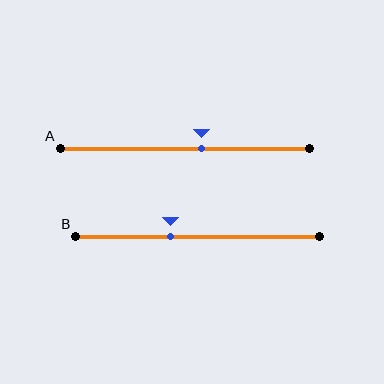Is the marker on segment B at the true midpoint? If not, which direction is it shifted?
No, the marker on segment B is shifted to the left by about 11% of the segment length.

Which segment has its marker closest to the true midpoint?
Segment A has its marker closest to the true midpoint.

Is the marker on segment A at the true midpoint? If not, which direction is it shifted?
No, the marker on segment A is shifted to the right by about 7% of the segment length.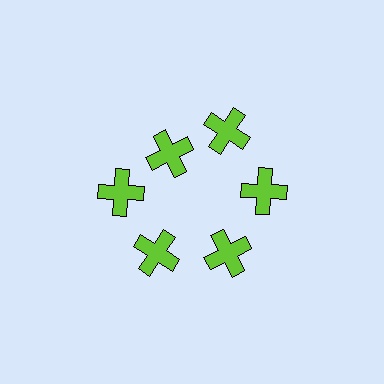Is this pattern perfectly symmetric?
No. The 6 lime crosses are arranged in a ring, but one element near the 11 o'clock position is pulled inward toward the center, breaking the 6-fold rotational symmetry.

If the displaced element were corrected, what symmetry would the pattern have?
It would have 6-fold rotational symmetry — the pattern would map onto itself every 60 degrees.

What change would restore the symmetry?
The symmetry would be restored by moving it outward, back onto the ring so that all 6 crosses sit at equal angles and equal distance from the center.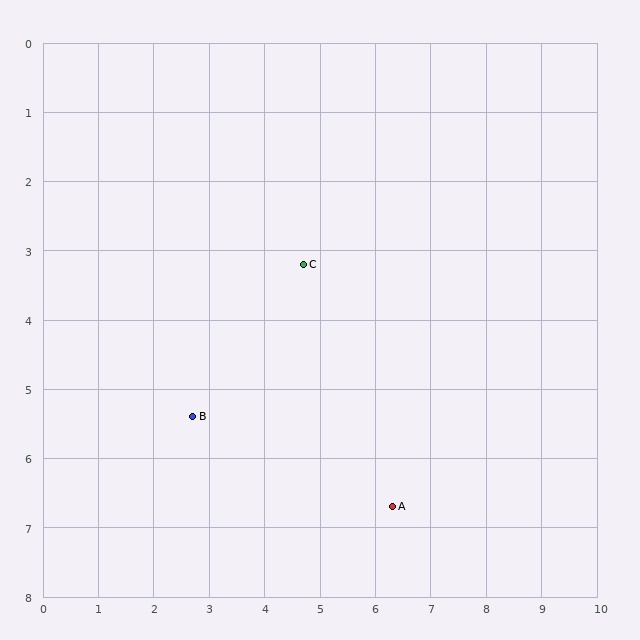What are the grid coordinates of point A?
Point A is at approximately (6.3, 6.7).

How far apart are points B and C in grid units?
Points B and C are about 3.0 grid units apart.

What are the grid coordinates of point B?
Point B is at approximately (2.7, 5.4).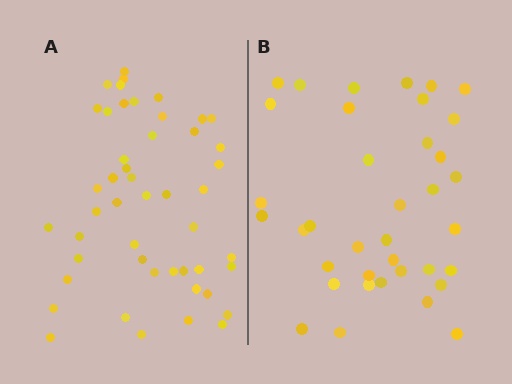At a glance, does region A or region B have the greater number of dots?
Region A (the left region) has more dots.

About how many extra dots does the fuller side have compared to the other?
Region A has roughly 12 or so more dots than region B.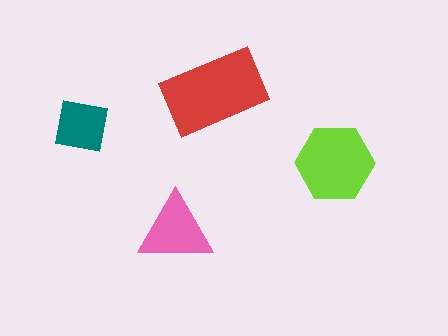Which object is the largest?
The red rectangle.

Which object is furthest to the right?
The lime hexagon is rightmost.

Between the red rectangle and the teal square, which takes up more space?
The red rectangle.